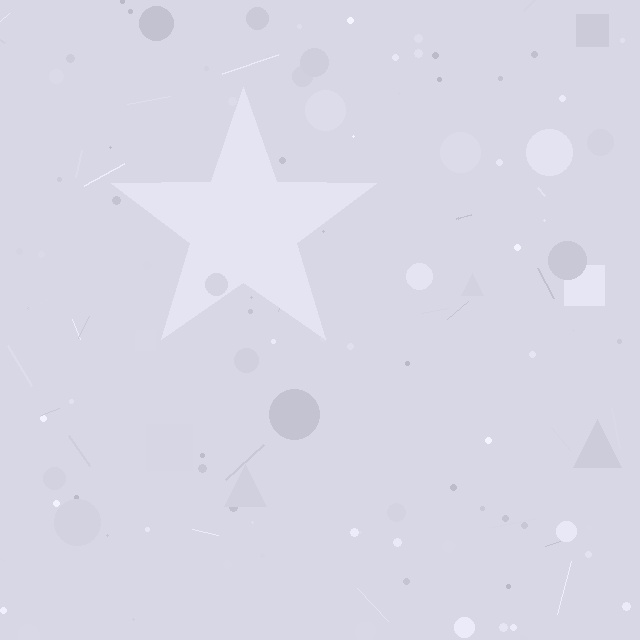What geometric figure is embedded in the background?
A star is embedded in the background.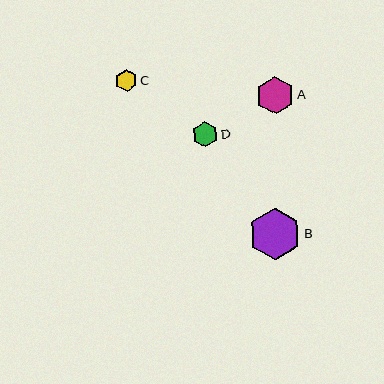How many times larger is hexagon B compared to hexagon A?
Hexagon B is approximately 1.4 times the size of hexagon A.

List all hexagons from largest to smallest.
From largest to smallest: B, A, D, C.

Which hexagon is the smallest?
Hexagon C is the smallest with a size of approximately 22 pixels.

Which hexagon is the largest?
Hexagon B is the largest with a size of approximately 52 pixels.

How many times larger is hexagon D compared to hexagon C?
Hexagon D is approximately 1.2 times the size of hexagon C.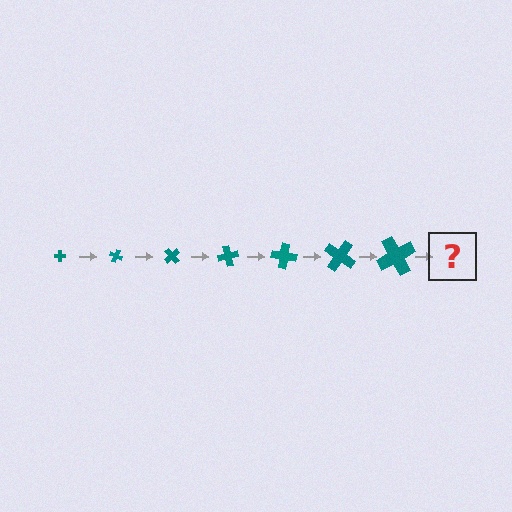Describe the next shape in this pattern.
It should be a cross, larger than the previous one and rotated 175 degrees from the start.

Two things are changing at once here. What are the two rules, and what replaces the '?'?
The two rules are that the cross grows larger each step and it rotates 25 degrees each step. The '?' should be a cross, larger than the previous one and rotated 175 degrees from the start.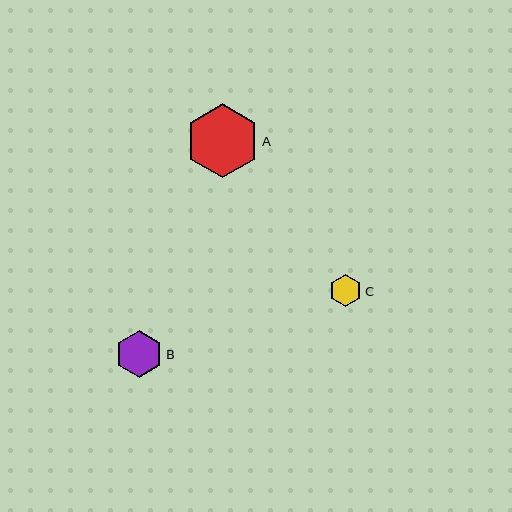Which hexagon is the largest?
Hexagon A is the largest with a size of approximately 74 pixels.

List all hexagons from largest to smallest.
From largest to smallest: A, B, C.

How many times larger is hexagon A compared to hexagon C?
Hexagon A is approximately 2.3 times the size of hexagon C.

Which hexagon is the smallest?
Hexagon C is the smallest with a size of approximately 32 pixels.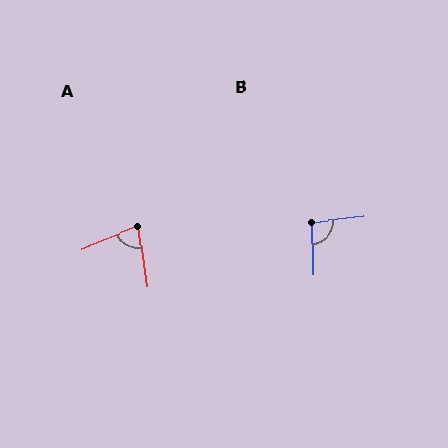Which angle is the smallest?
A, at approximately 76 degrees.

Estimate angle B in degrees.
Approximately 95 degrees.